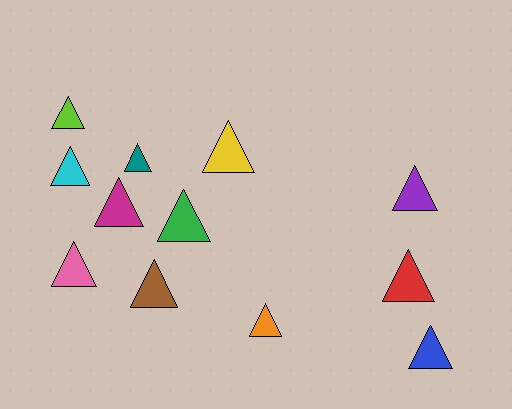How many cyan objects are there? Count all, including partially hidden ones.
There is 1 cyan object.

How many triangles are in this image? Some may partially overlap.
There are 12 triangles.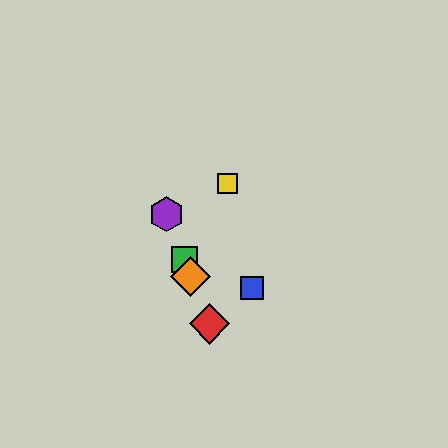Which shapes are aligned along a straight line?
The red diamond, the green square, the purple hexagon, the orange diamond are aligned along a straight line.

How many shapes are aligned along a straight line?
4 shapes (the red diamond, the green square, the purple hexagon, the orange diamond) are aligned along a straight line.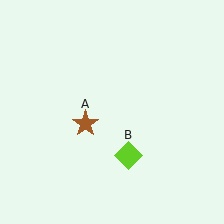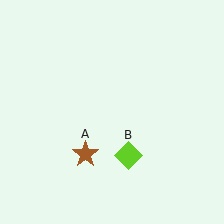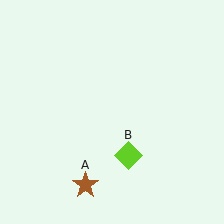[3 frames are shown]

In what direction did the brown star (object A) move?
The brown star (object A) moved down.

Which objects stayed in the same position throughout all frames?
Lime diamond (object B) remained stationary.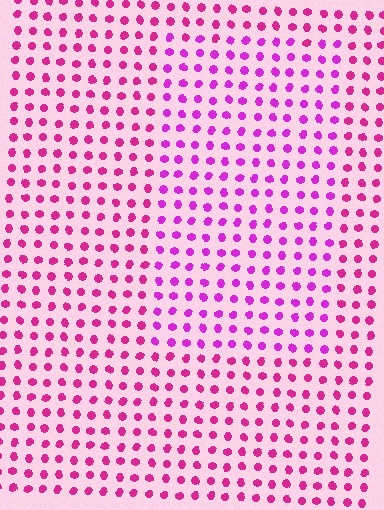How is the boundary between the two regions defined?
The boundary is defined purely by a slight shift in hue (about 24 degrees). Spacing, size, and orientation are identical on both sides.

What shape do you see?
I see a rectangle.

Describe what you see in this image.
The image is filled with small magenta elements in a uniform arrangement. A rectangle-shaped region is visible where the elements are tinted to a slightly different hue, forming a subtle color boundary.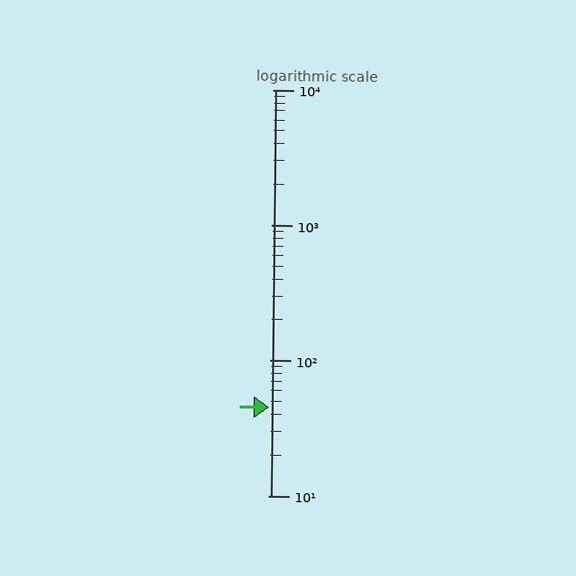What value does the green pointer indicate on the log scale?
The pointer indicates approximately 45.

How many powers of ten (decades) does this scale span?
The scale spans 3 decades, from 10 to 10000.